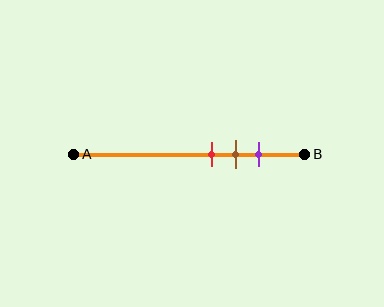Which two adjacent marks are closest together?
The red and brown marks are the closest adjacent pair.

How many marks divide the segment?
There are 3 marks dividing the segment.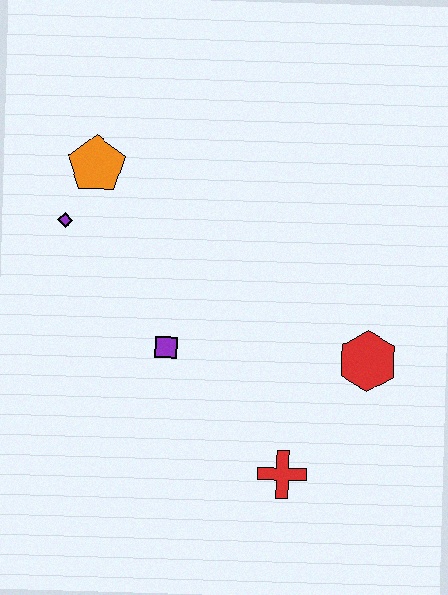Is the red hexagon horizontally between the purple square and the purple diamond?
No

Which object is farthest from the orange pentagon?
The red cross is farthest from the orange pentagon.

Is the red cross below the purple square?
Yes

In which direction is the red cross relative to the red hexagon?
The red cross is below the red hexagon.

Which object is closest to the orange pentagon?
The purple diamond is closest to the orange pentagon.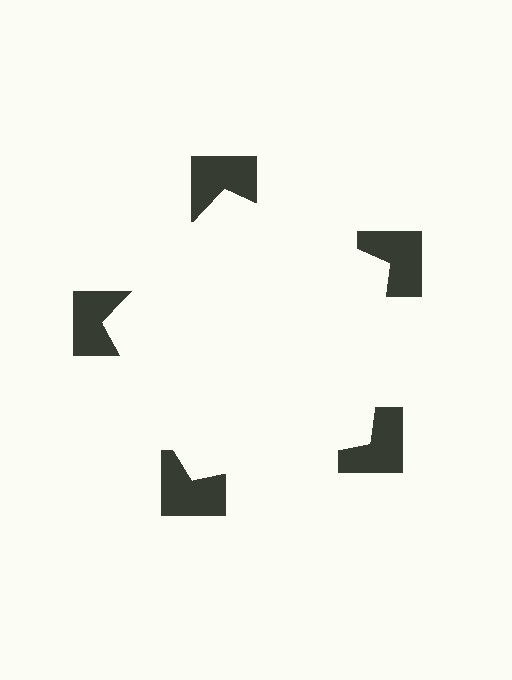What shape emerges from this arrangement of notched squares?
An illusory pentagon — its edges are inferred from the aligned wedge cuts in the notched squares, not physically drawn.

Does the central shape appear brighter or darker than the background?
It typically appears slightly brighter than the background, even though no actual brightness change is drawn.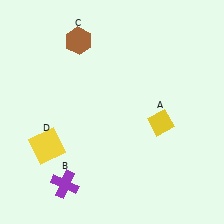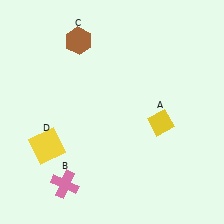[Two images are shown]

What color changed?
The cross (B) changed from purple in Image 1 to pink in Image 2.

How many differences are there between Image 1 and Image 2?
There is 1 difference between the two images.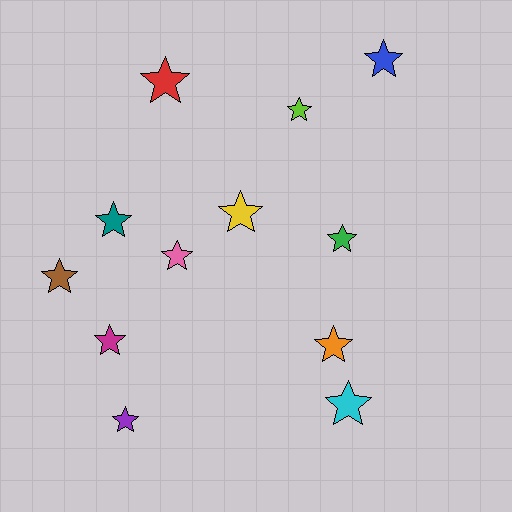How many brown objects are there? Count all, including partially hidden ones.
There is 1 brown object.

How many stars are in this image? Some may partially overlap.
There are 12 stars.